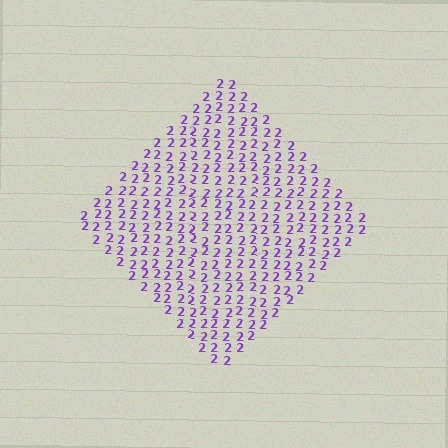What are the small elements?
The small elements are digit 2's.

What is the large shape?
The large shape is a diamond.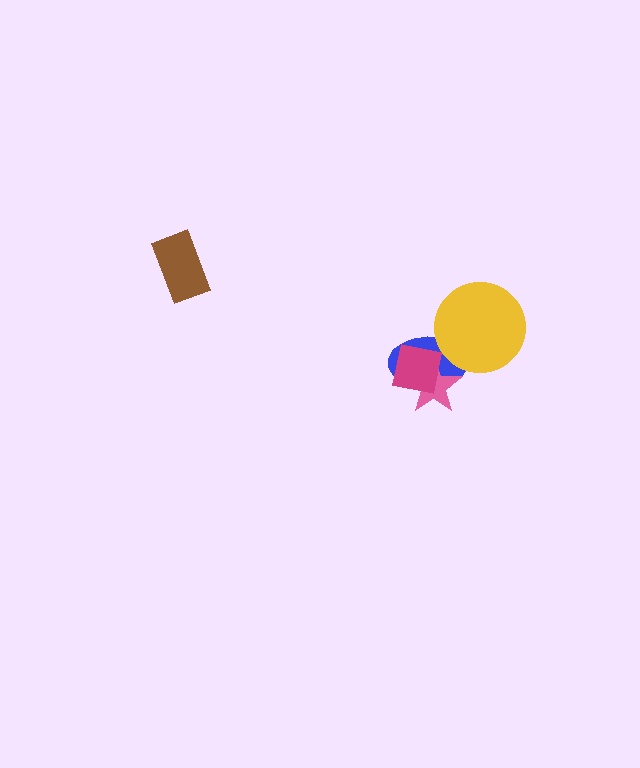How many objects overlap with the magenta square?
2 objects overlap with the magenta square.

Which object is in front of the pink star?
The magenta square is in front of the pink star.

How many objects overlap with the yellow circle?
1 object overlaps with the yellow circle.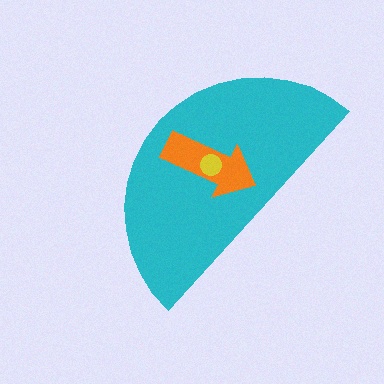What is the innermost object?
The yellow circle.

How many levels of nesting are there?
3.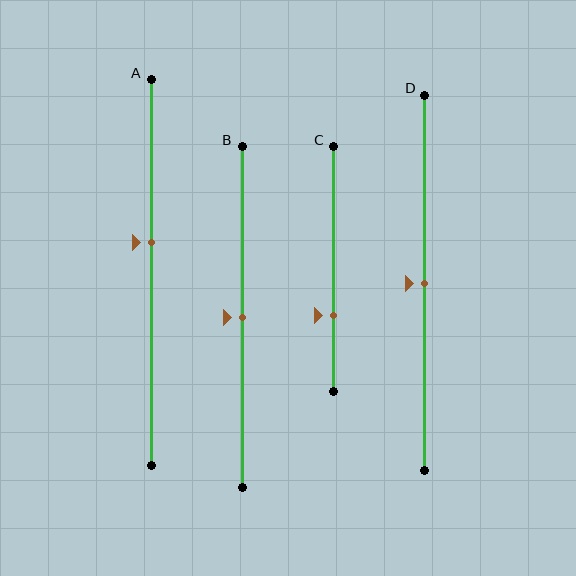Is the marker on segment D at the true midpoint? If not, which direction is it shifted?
Yes, the marker on segment D is at the true midpoint.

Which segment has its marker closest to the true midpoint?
Segment B has its marker closest to the true midpoint.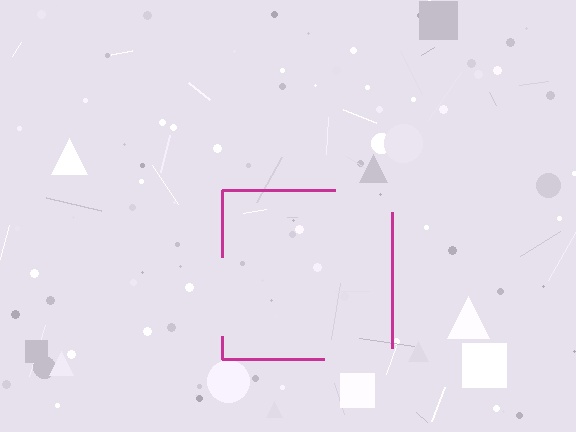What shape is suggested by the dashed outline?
The dashed outline suggests a square.